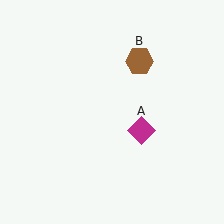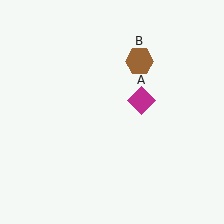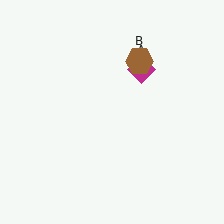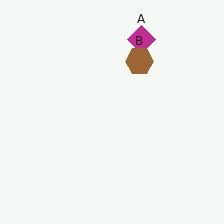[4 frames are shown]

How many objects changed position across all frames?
1 object changed position: magenta diamond (object A).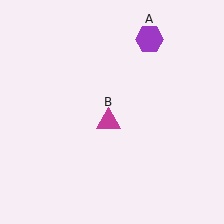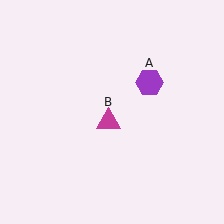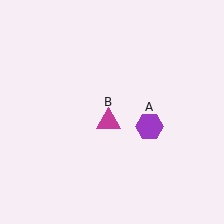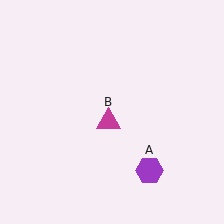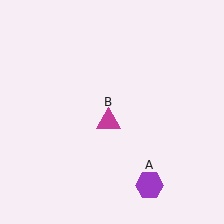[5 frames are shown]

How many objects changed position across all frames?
1 object changed position: purple hexagon (object A).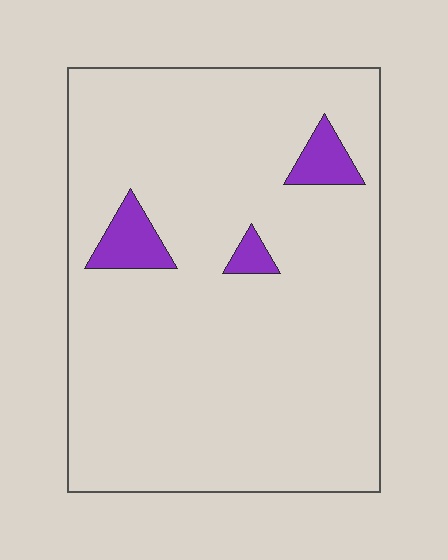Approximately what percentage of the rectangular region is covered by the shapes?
Approximately 5%.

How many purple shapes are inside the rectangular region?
3.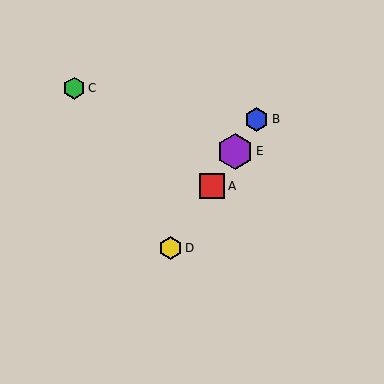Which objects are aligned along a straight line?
Objects A, B, D, E are aligned along a straight line.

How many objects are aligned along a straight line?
4 objects (A, B, D, E) are aligned along a straight line.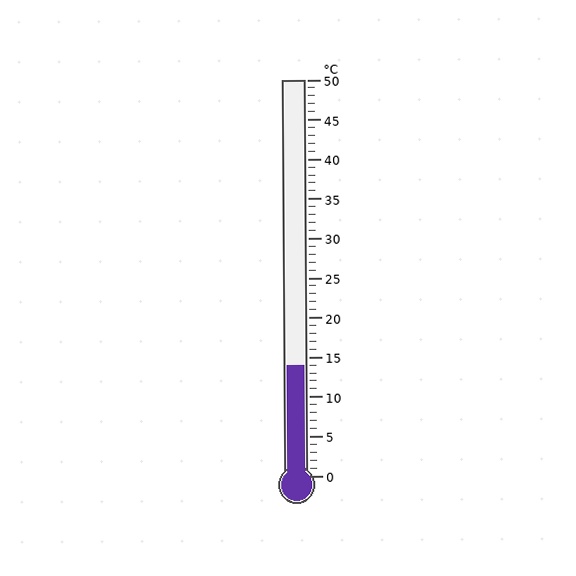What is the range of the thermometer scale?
The thermometer scale ranges from 0°C to 50°C.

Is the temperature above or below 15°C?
The temperature is below 15°C.